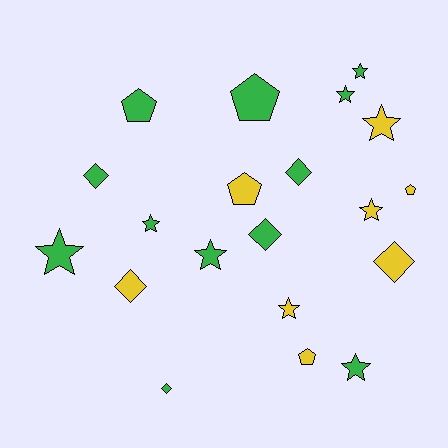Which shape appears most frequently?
Star, with 9 objects.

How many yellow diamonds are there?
There are 2 yellow diamonds.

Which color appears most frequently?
Green, with 12 objects.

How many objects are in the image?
There are 20 objects.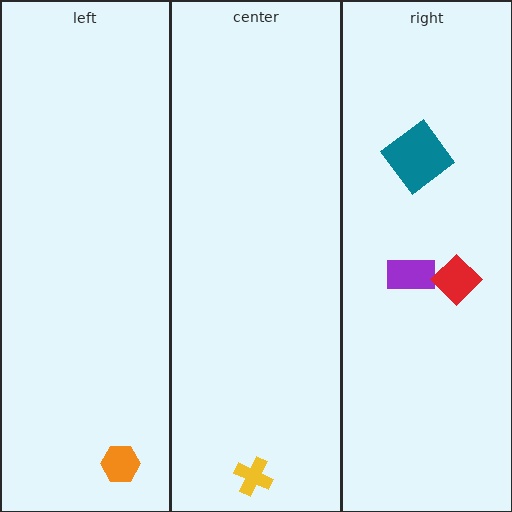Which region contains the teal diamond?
The right region.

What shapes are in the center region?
The yellow cross.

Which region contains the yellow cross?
The center region.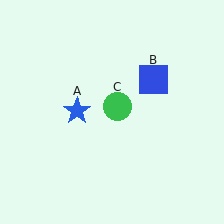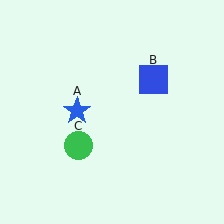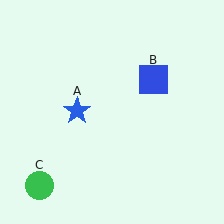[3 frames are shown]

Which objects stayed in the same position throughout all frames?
Blue star (object A) and blue square (object B) remained stationary.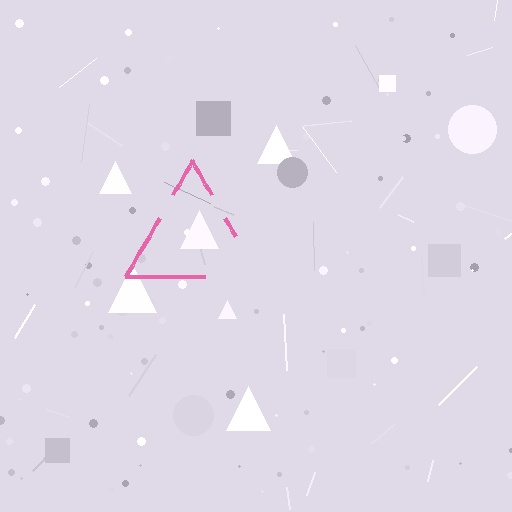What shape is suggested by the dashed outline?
The dashed outline suggests a triangle.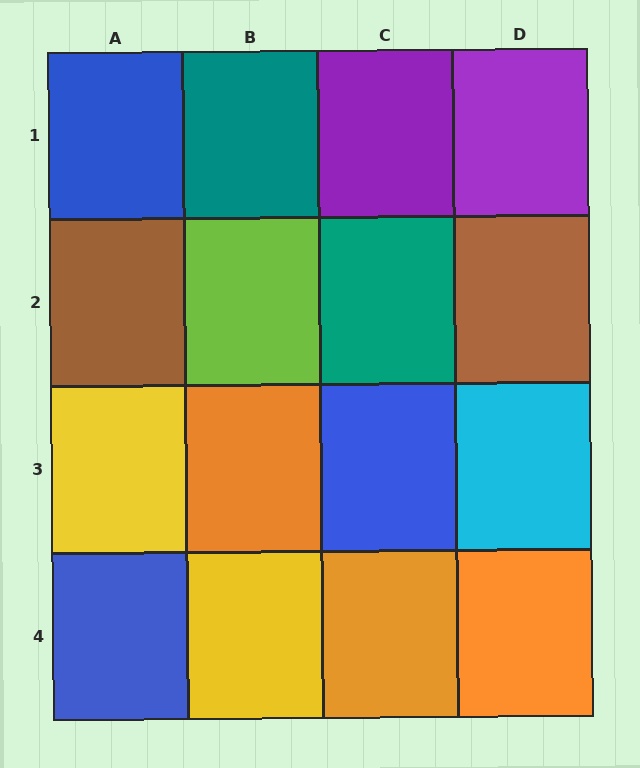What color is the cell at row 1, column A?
Blue.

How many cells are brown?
2 cells are brown.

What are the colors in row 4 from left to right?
Blue, yellow, orange, orange.